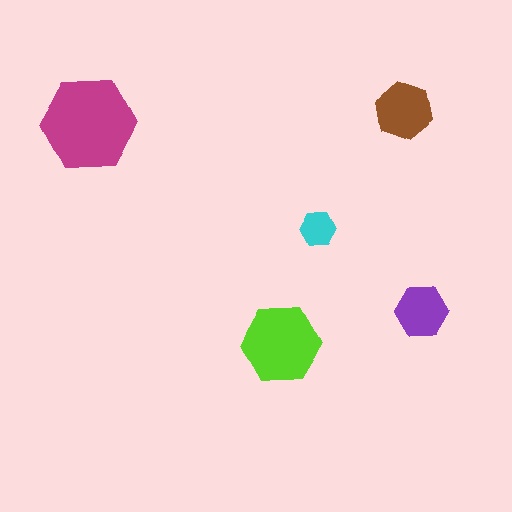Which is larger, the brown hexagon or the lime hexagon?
The lime one.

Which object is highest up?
The magenta hexagon is topmost.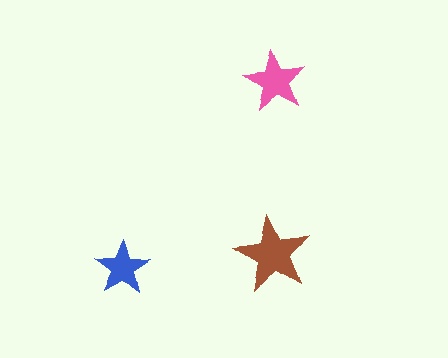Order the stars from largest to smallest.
the brown one, the pink one, the blue one.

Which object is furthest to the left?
The blue star is leftmost.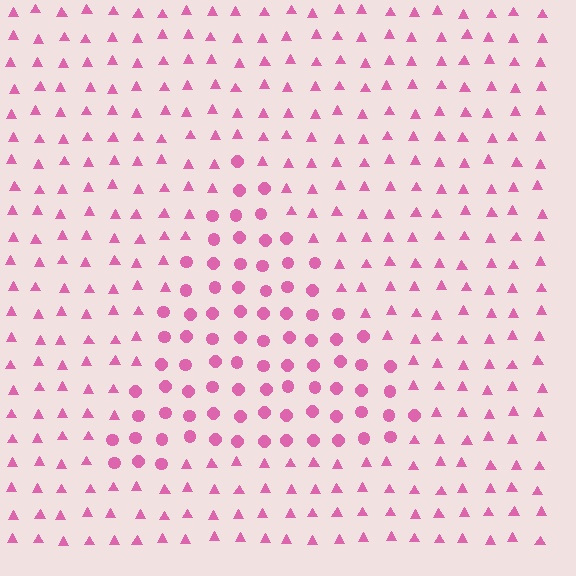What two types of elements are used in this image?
The image uses circles inside the triangle region and triangles outside it.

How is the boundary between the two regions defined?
The boundary is defined by a change in element shape: circles inside vs. triangles outside. All elements share the same color and spacing.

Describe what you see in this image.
The image is filled with small pink elements arranged in a uniform grid. A triangle-shaped region contains circles, while the surrounding area contains triangles. The boundary is defined purely by the change in element shape.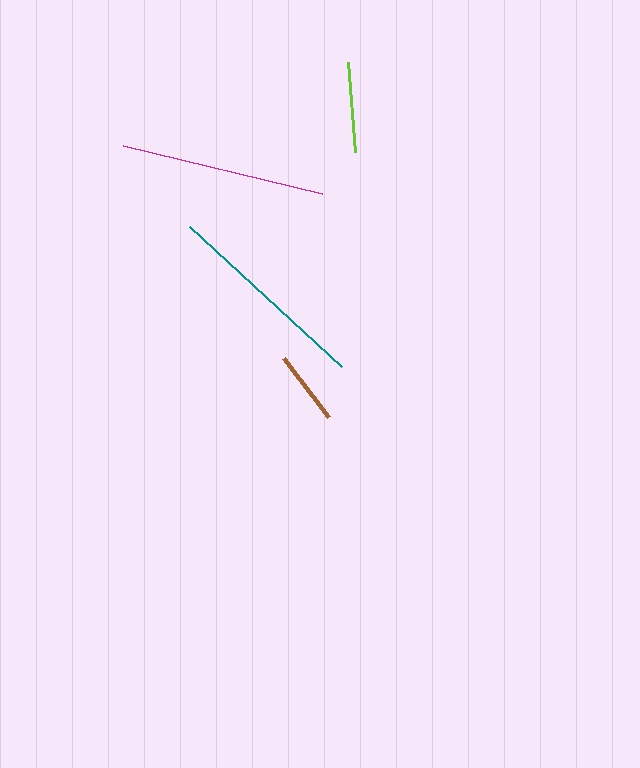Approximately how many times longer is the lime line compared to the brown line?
The lime line is approximately 1.2 times the length of the brown line.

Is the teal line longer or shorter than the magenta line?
The teal line is longer than the magenta line.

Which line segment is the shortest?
The brown line is the shortest at approximately 74 pixels.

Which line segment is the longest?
The teal line is the longest at approximately 206 pixels.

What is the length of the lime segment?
The lime segment is approximately 91 pixels long.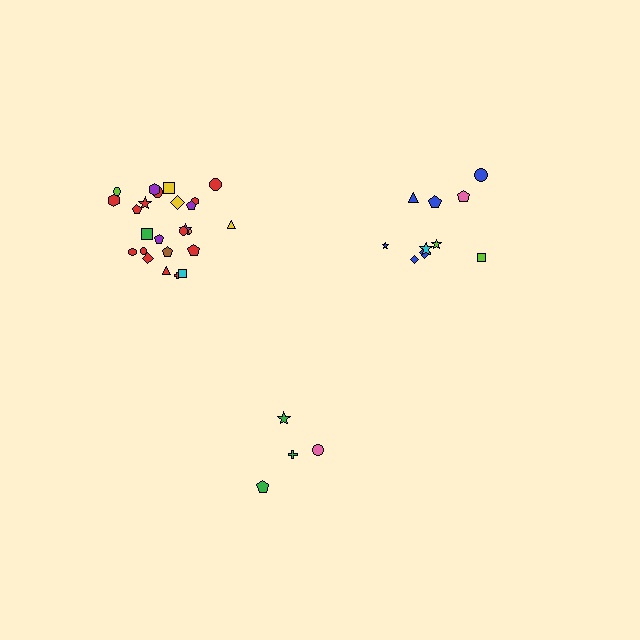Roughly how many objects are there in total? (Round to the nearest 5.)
Roughly 40 objects in total.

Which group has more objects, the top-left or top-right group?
The top-left group.